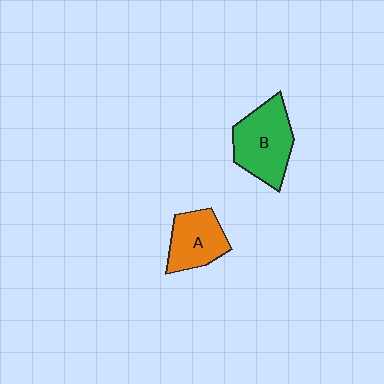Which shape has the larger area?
Shape B (green).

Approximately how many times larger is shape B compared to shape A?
Approximately 1.3 times.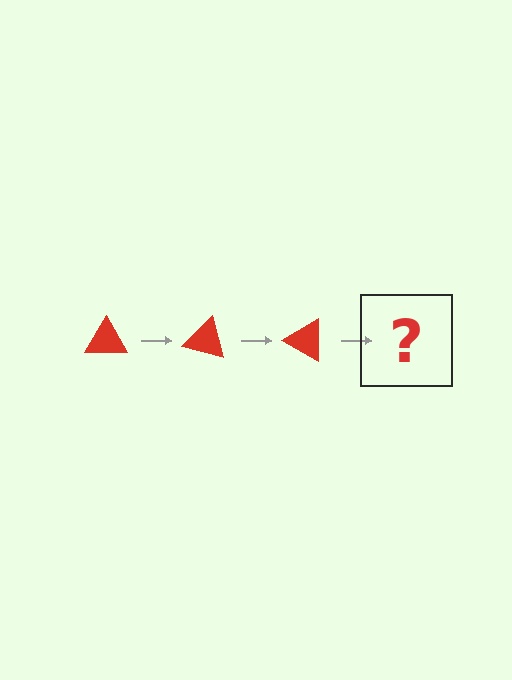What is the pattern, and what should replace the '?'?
The pattern is that the triangle rotates 15 degrees each step. The '?' should be a red triangle rotated 45 degrees.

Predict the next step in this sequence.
The next step is a red triangle rotated 45 degrees.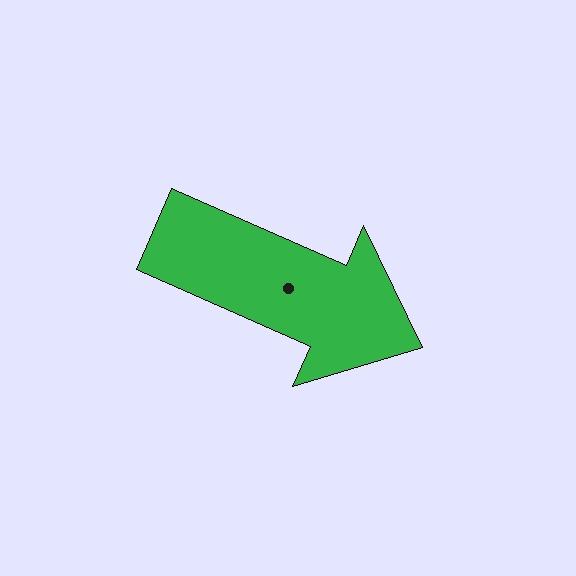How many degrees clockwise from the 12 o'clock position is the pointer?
Approximately 114 degrees.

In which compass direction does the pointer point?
Southeast.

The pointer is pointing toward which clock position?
Roughly 4 o'clock.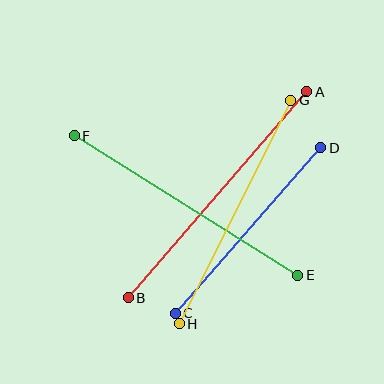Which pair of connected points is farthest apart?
Points A and B are farthest apart.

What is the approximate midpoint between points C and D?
The midpoint is at approximately (248, 231) pixels.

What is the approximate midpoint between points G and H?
The midpoint is at approximately (235, 212) pixels.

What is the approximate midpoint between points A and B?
The midpoint is at approximately (218, 195) pixels.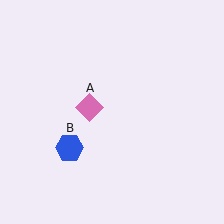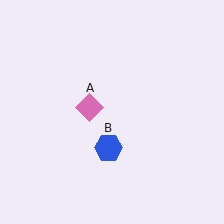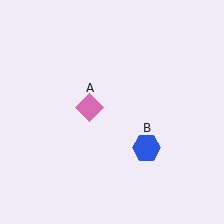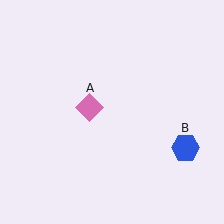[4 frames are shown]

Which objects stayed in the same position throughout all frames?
Pink diamond (object A) remained stationary.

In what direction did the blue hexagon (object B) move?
The blue hexagon (object B) moved right.